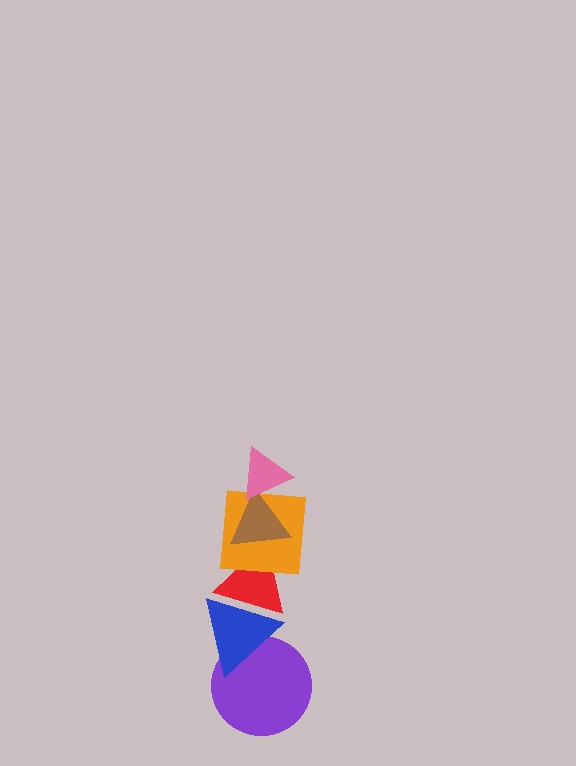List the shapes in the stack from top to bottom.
From top to bottom: the pink triangle, the brown triangle, the orange square, the red triangle, the blue triangle, the purple circle.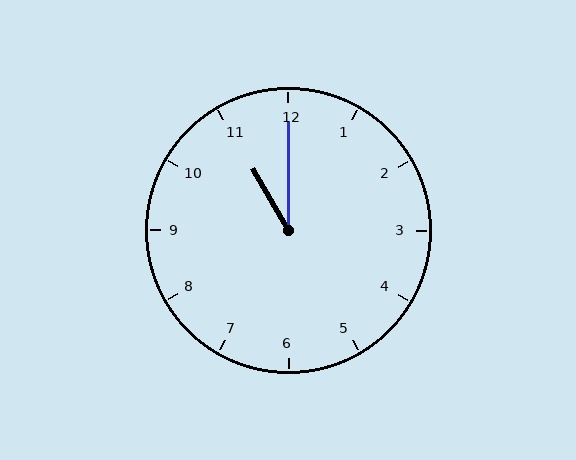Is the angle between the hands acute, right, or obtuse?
It is acute.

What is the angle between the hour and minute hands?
Approximately 30 degrees.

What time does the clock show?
11:00.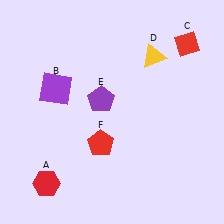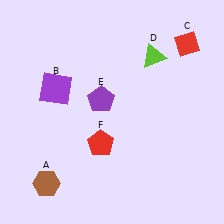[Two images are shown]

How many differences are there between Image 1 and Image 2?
There are 2 differences between the two images.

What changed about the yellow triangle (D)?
In Image 1, D is yellow. In Image 2, it changed to lime.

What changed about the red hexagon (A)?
In Image 1, A is red. In Image 2, it changed to brown.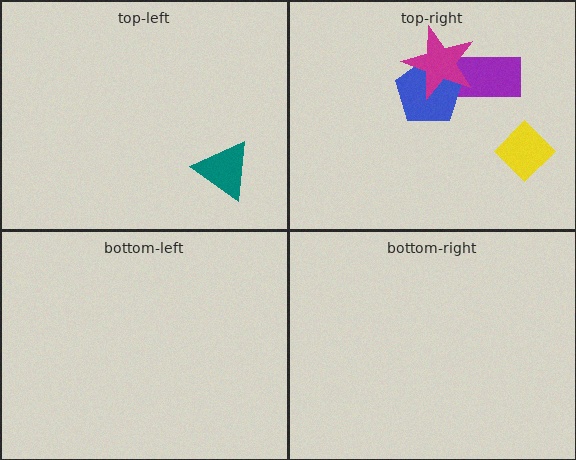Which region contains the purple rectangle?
The top-right region.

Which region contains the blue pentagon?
The top-right region.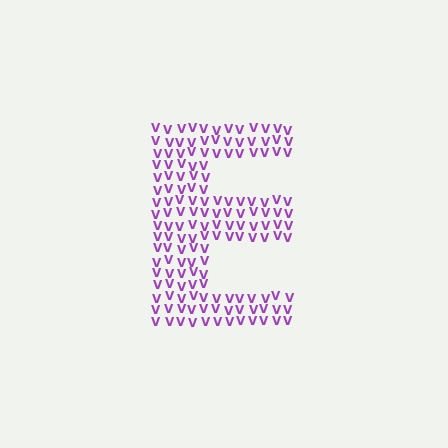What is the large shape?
The large shape is the letter E.